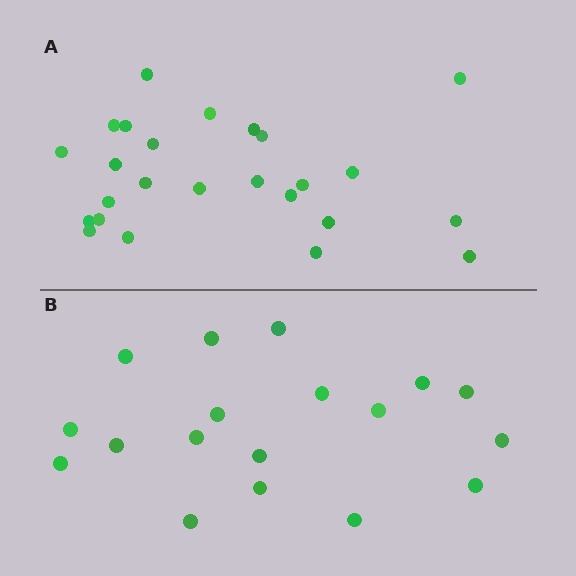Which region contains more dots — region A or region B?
Region A (the top region) has more dots.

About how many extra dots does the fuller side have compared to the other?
Region A has roughly 8 or so more dots than region B.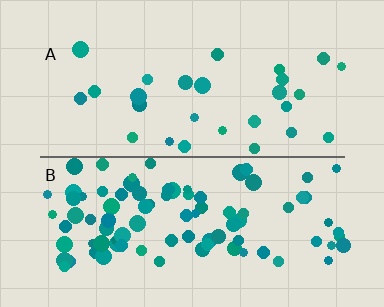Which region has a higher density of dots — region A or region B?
B (the bottom).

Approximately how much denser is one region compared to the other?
Approximately 3.2× — region B over region A.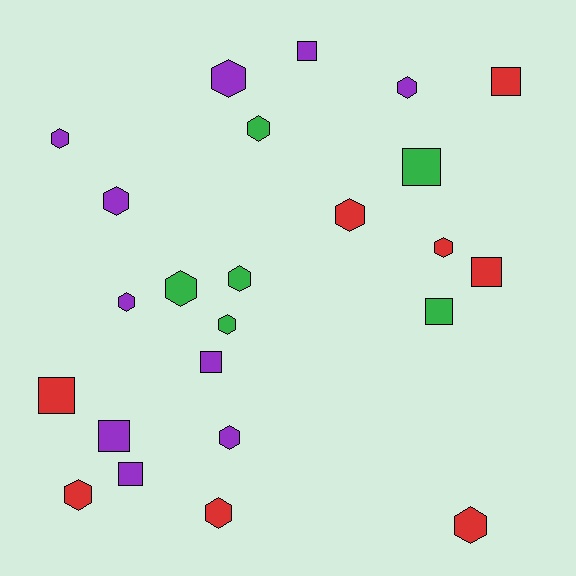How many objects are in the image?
There are 24 objects.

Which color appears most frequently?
Purple, with 10 objects.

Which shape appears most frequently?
Hexagon, with 15 objects.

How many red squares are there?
There are 3 red squares.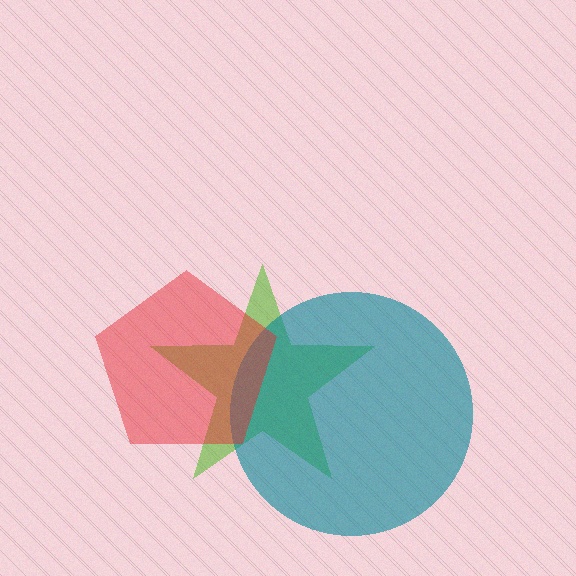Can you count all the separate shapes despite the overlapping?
Yes, there are 3 separate shapes.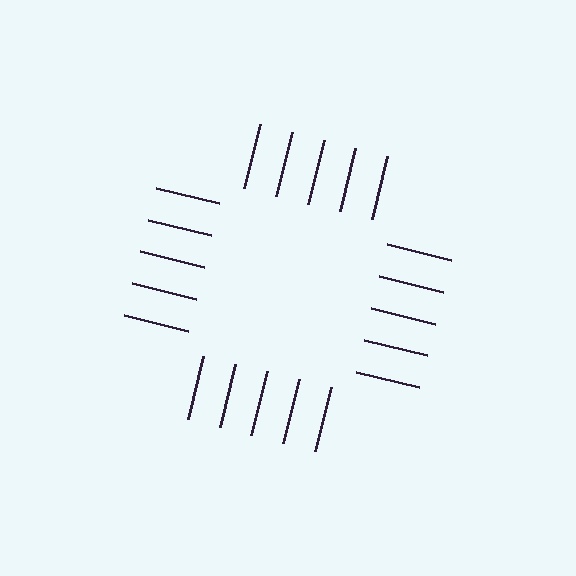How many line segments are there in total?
20 — 5 along each of the 4 edges.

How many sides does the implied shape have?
4 sides — the line-ends trace a square.